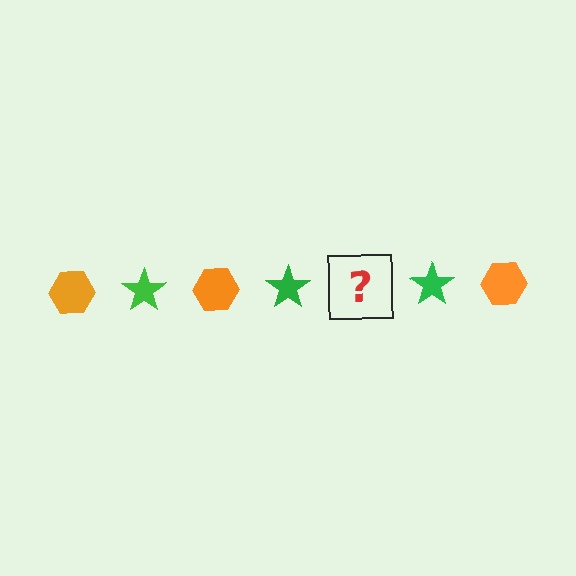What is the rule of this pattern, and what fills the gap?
The rule is that the pattern alternates between orange hexagon and green star. The gap should be filled with an orange hexagon.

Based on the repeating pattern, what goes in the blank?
The blank should be an orange hexagon.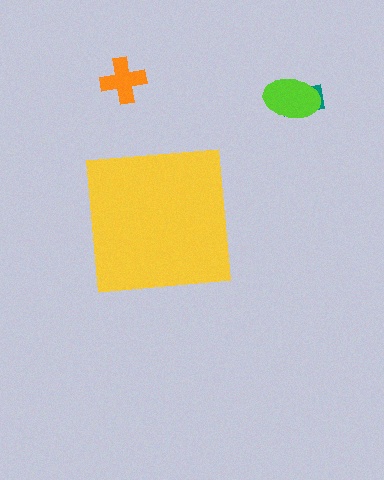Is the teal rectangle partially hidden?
No, the teal rectangle is fully visible.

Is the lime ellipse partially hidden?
No, the lime ellipse is fully visible.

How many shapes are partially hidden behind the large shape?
0 shapes are partially hidden.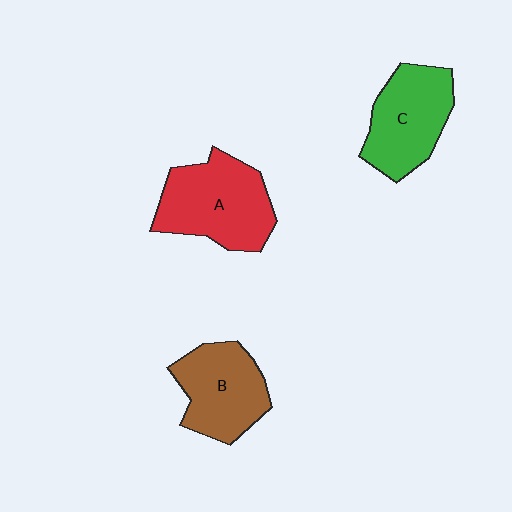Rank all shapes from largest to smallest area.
From largest to smallest: A (red), C (green), B (brown).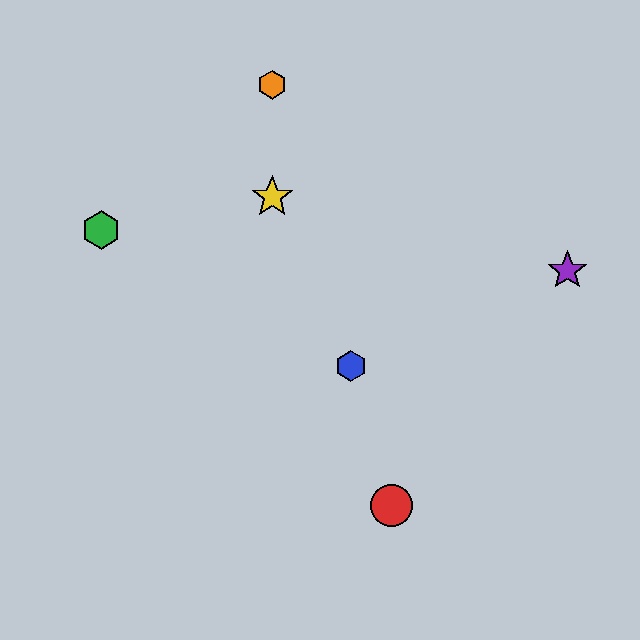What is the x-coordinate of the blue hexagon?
The blue hexagon is at x≈351.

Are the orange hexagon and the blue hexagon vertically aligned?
No, the orange hexagon is at x≈272 and the blue hexagon is at x≈351.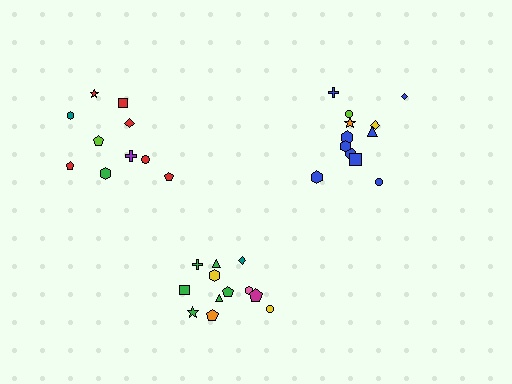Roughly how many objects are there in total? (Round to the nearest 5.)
Roughly 35 objects in total.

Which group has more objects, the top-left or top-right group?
The top-right group.